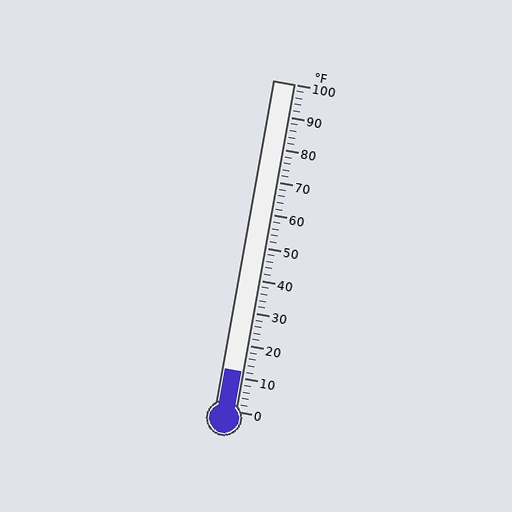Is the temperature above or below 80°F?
The temperature is below 80°F.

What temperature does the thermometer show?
The thermometer shows approximately 12°F.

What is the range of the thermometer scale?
The thermometer scale ranges from 0°F to 100°F.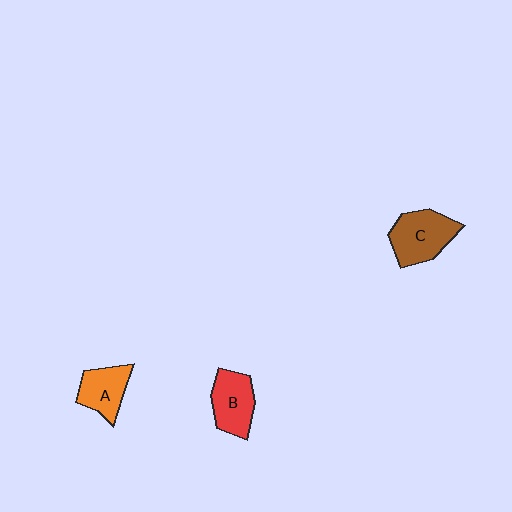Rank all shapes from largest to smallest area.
From largest to smallest: C (brown), B (red), A (orange).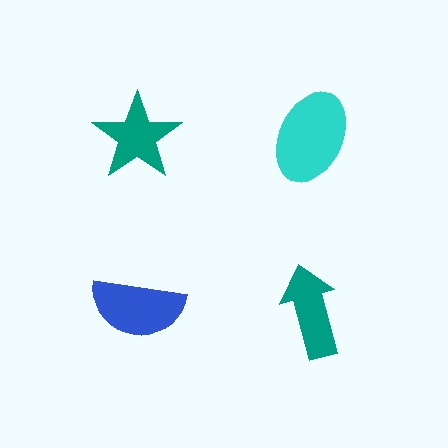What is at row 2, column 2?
A teal arrow.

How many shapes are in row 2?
2 shapes.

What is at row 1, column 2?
A cyan ellipse.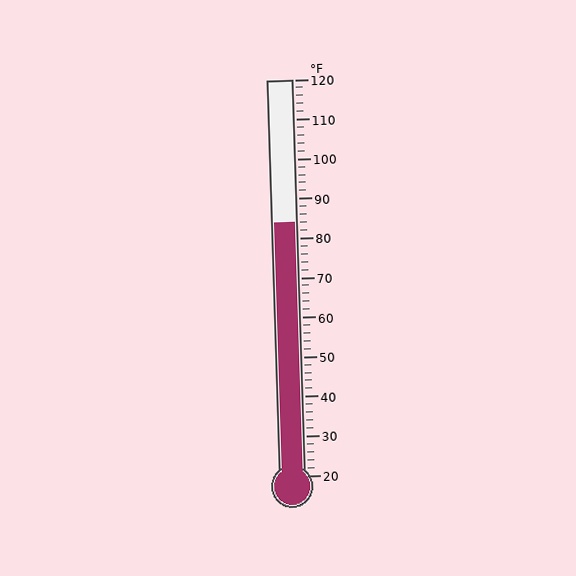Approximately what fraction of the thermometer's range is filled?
The thermometer is filled to approximately 65% of its range.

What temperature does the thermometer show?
The thermometer shows approximately 84°F.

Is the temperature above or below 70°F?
The temperature is above 70°F.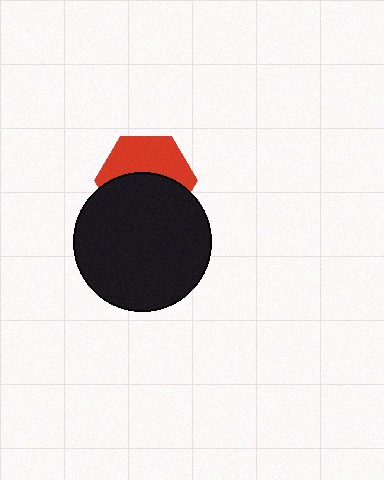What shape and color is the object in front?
The object in front is a black circle.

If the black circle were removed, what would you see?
You would see the complete red hexagon.